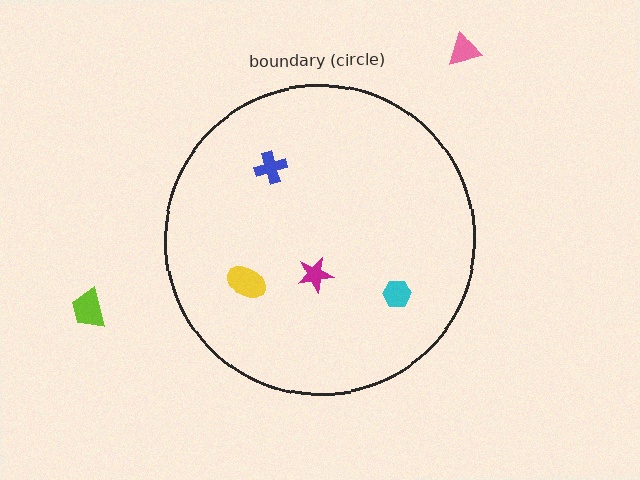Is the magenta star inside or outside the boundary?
Inside.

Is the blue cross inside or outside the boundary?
Inside.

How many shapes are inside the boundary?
4 inside, 2 outside.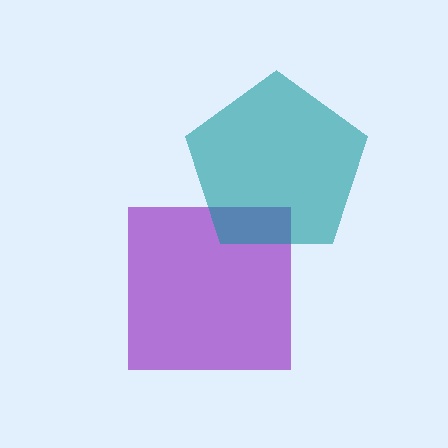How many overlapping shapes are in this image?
There are 2 overlapping shapes in the image.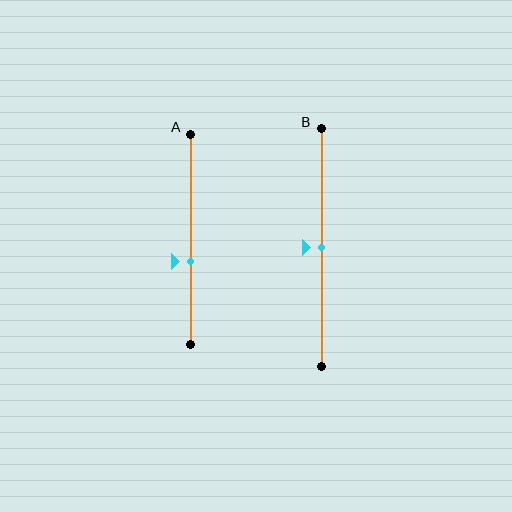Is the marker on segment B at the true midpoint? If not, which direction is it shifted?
Yes, the marker on segment B is at the true midpoint.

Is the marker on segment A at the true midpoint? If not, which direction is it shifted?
No, the marker on segment A is shifted downward by about 11% of the segment length.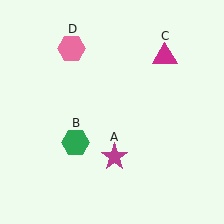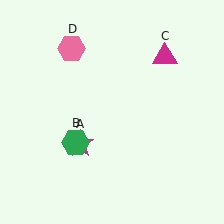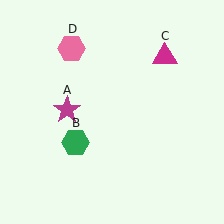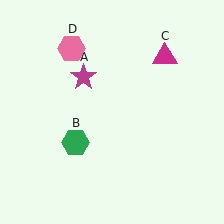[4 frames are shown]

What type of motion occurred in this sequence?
The magenta star (object A) rotated clockwise around the center of the scene.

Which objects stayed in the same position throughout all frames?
Green hexagon (object B) and magenta triangle (object C) and pink hexagon (object D) remained stationary.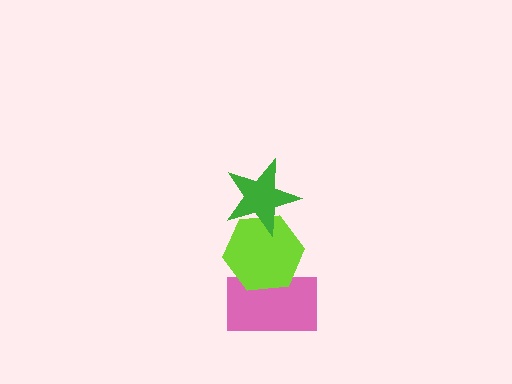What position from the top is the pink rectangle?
The pink rectangle is 3rd from the top.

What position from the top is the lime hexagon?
The lime hexagon is 2nd from the top.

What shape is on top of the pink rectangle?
The lime hexagon is on top of the pink rectangle.